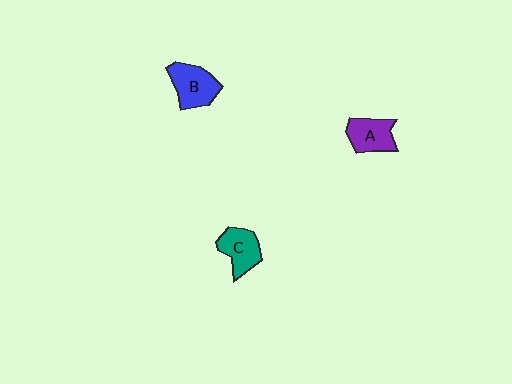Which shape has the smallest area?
Shape C (teal).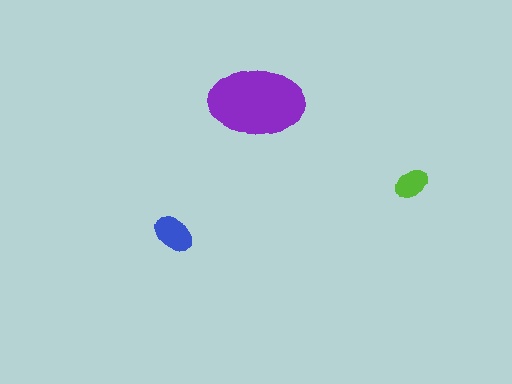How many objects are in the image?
There are 3 objects in the image.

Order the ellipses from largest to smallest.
the purple one, the blue one, the lime one.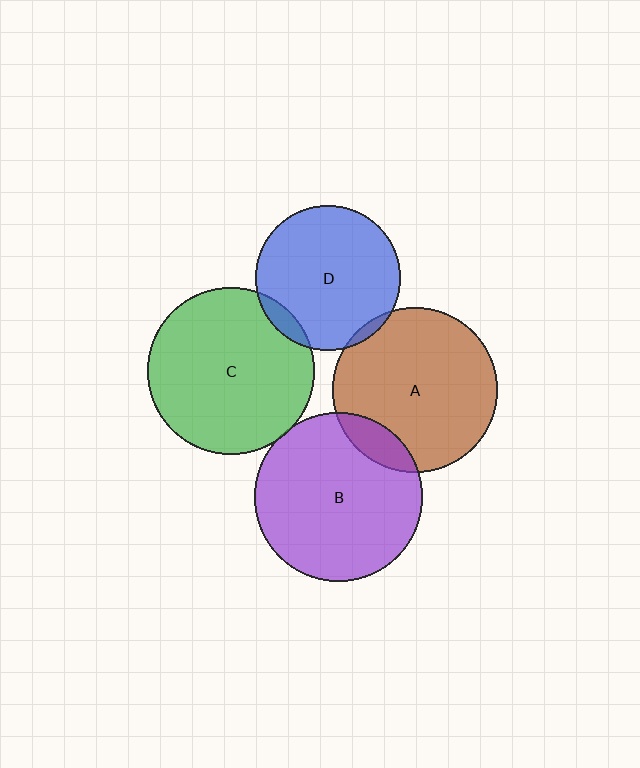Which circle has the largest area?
Circle B (purple).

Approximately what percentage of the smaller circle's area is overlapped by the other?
Approximately 10%.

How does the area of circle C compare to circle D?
Approximately 1.3 times.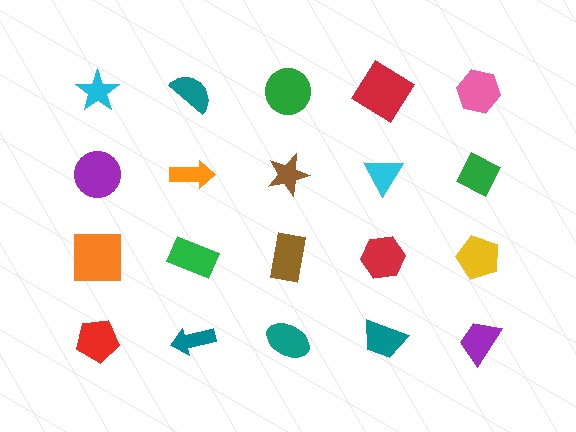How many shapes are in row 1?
5 shapes.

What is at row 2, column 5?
A green diamond.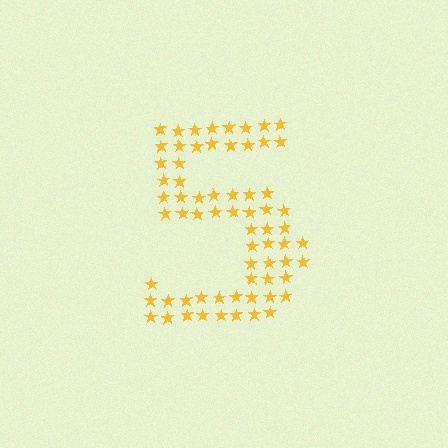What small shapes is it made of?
It is made of small stars.